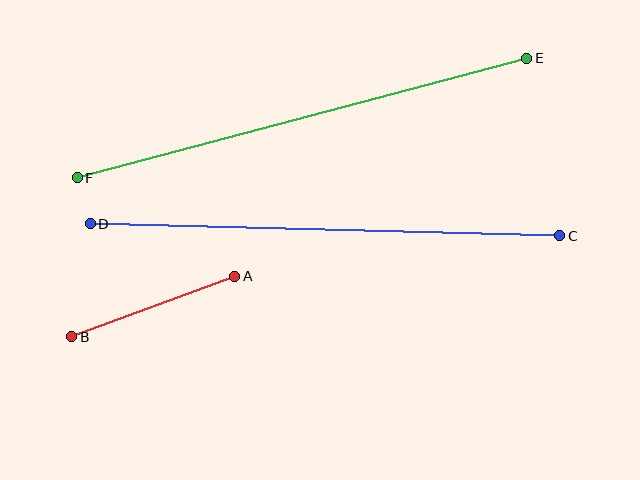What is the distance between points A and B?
The distance is approximately 174 pixels.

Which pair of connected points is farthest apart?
Points C and D are farthest apart.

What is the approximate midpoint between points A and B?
The midpoint is at approximately (153, 306) pixels.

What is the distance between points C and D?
The distance is approximately 469 pixels.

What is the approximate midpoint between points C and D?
The midpoint is at approximately (325, 230) pixels.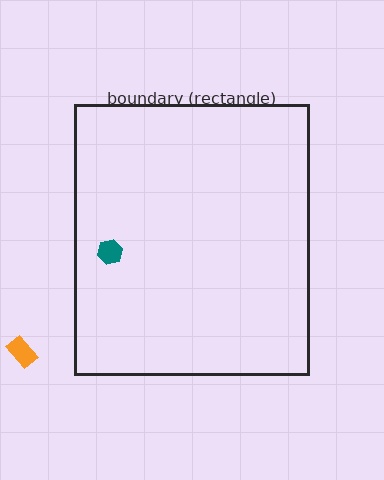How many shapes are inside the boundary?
1 inside, 1 outside.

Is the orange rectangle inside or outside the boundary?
Outside.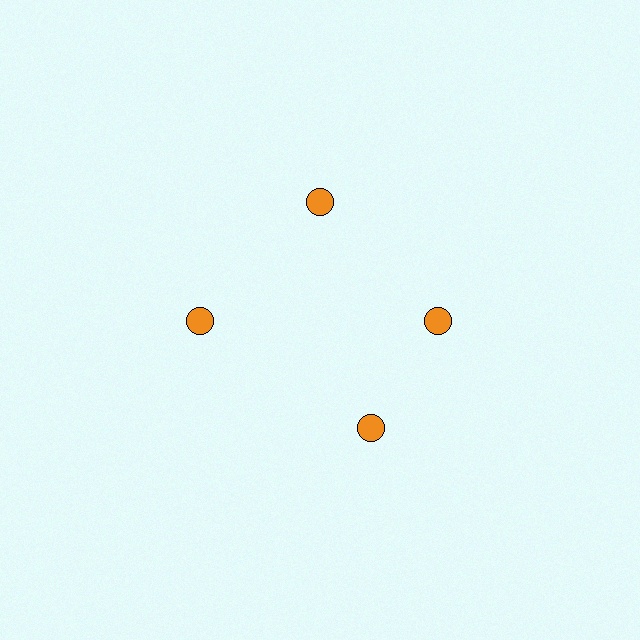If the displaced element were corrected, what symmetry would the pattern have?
It would have 4-fold rotational symmetry — the pattern would map onto itself every 90 degrees.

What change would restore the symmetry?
The symmetry would be restored by rotating it back into even spacing with its neighbors so that all 4 circles sit at equal angles and equal distance from the center.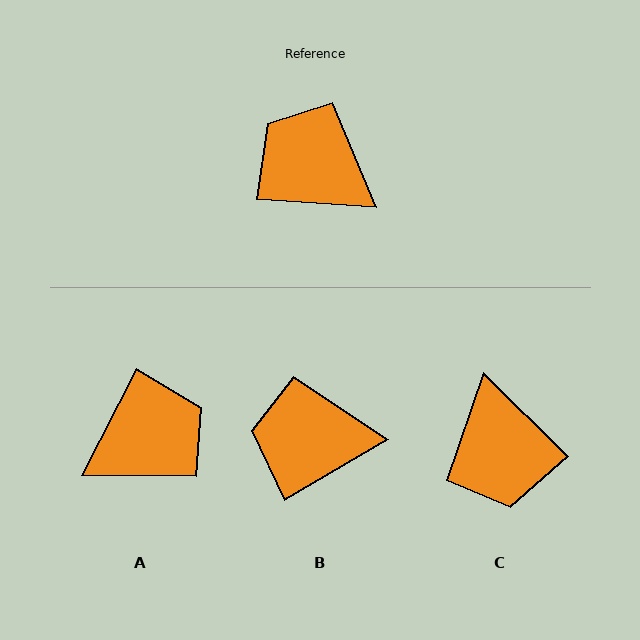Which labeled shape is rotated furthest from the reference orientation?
C, about 139 degrees away.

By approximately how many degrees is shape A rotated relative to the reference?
Approximately 113 degrees clockwise.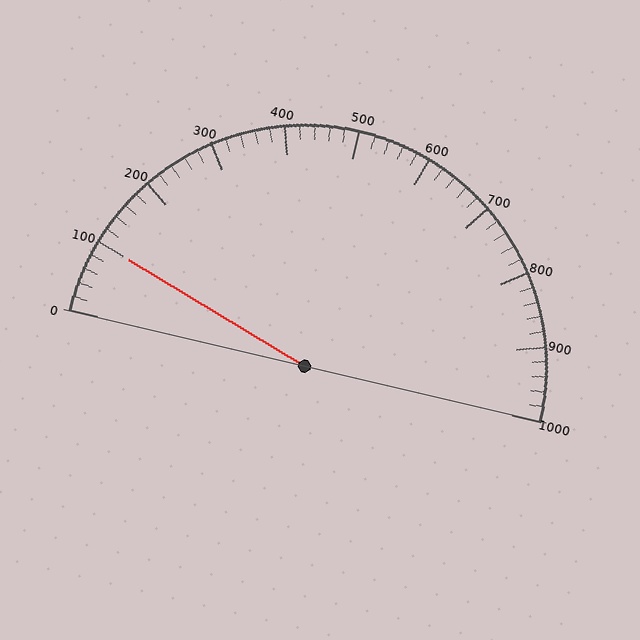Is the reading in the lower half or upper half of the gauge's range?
The reading is in the lower half of the range (0 to 1000).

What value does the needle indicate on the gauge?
The needle indicates approximately 100.